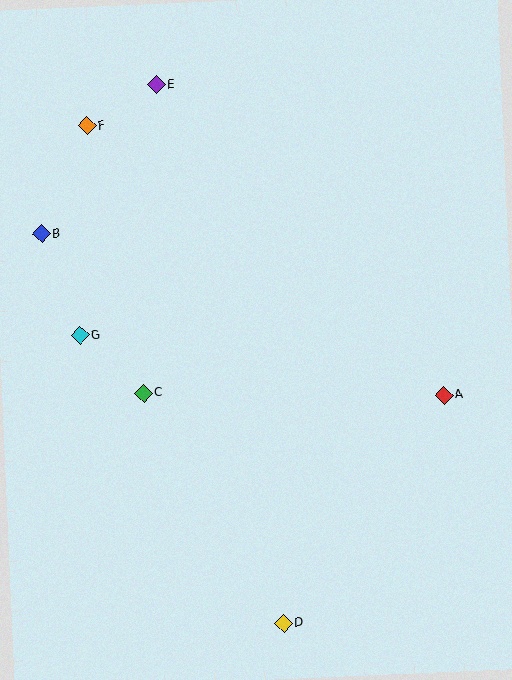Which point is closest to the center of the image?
Point C at (144, 393) is closest to the center.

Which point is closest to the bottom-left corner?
Point D is closest to the bottom-left corner.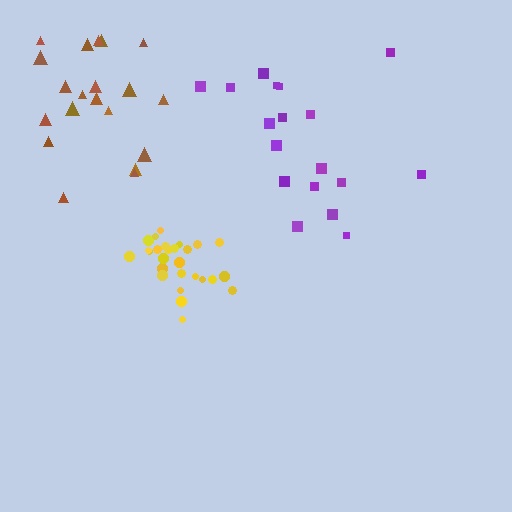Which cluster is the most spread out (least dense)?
Brown.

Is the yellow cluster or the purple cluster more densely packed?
Yellow.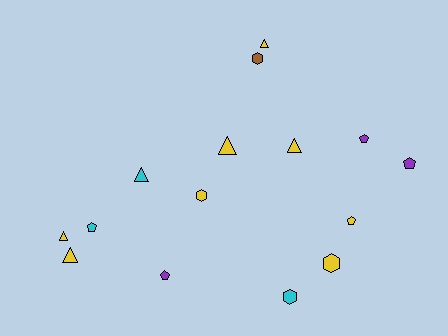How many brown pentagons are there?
There are no brown pentagons.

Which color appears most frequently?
Yellow, with 8 objects.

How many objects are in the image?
There are 15 objects.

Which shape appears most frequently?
Triangle, with 6 objects.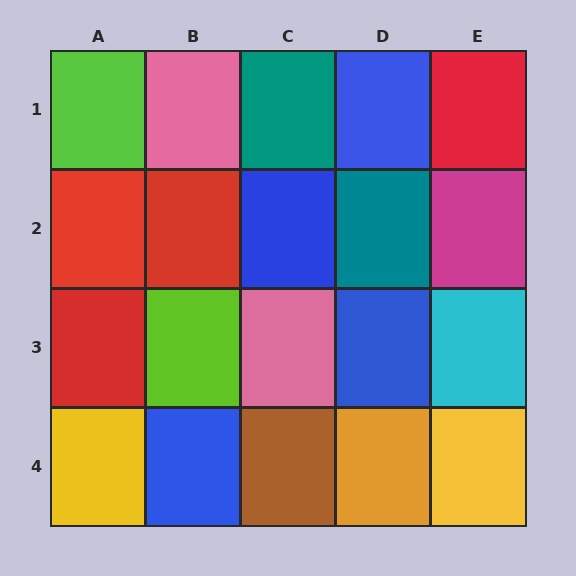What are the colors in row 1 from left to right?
Lime, pink, teal, blue, red.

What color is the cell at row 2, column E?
Magenta.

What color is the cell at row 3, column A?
Red.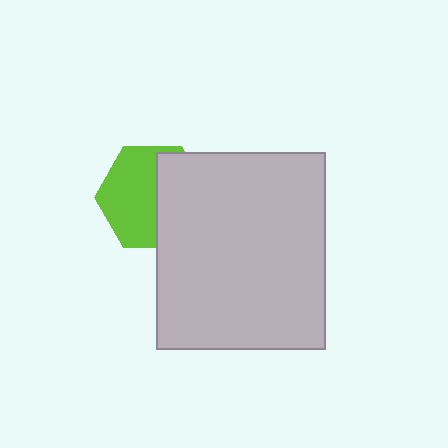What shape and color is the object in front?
The object in front is a light gray rectangle.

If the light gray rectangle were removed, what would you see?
You would see the complete lime hexagon.